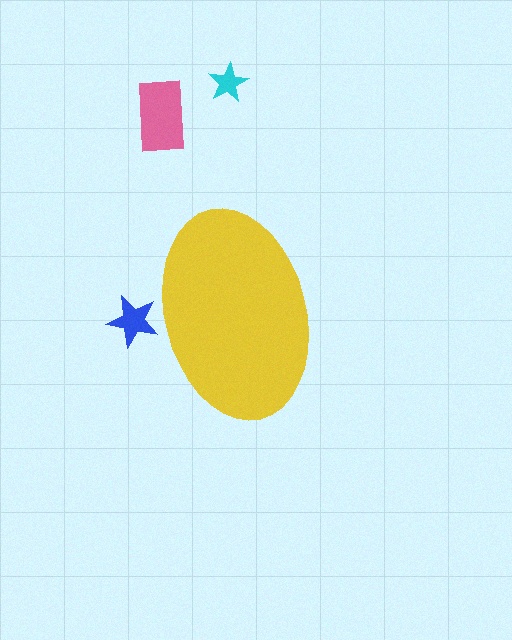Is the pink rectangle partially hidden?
No, the pink rectangle is fully visible.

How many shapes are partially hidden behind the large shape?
1 shape is partially hidden.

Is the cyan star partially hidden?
No, the cyan star is fully visible.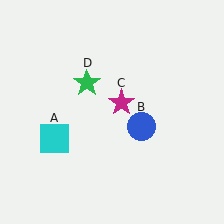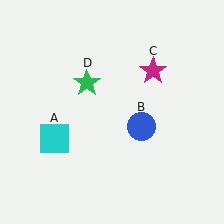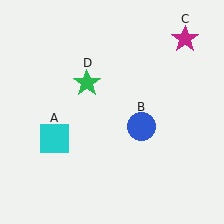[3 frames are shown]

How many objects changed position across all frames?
1 object changed position: magenta star (object C).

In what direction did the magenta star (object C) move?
The magenta star (object C) moved up and to the right.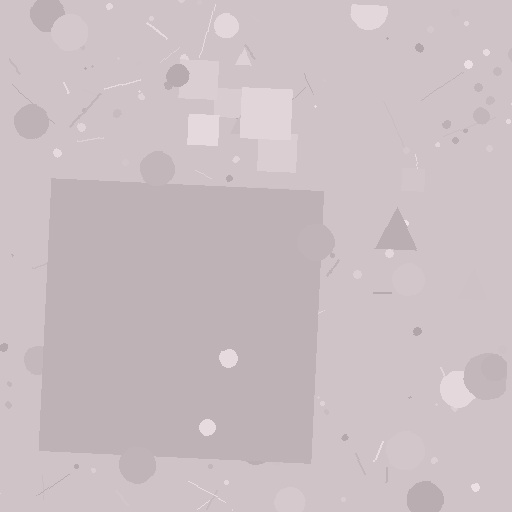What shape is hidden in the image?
A square is hidden in the image.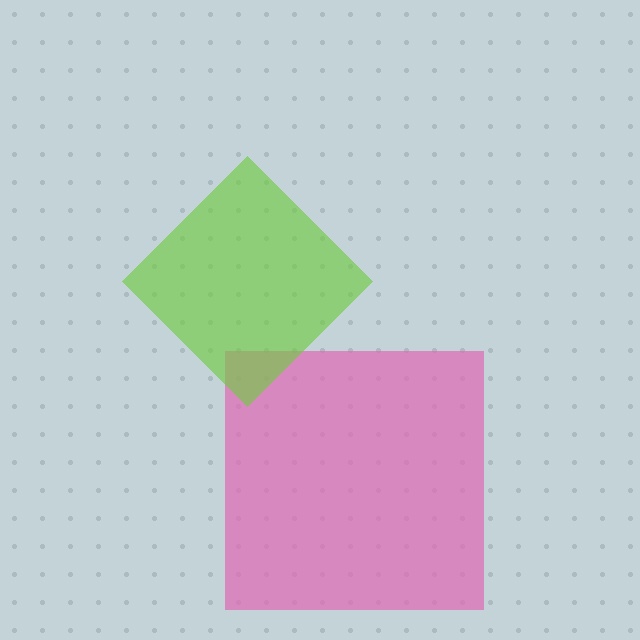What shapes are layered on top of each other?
The layered shapes are: a pink square, a lime diamond.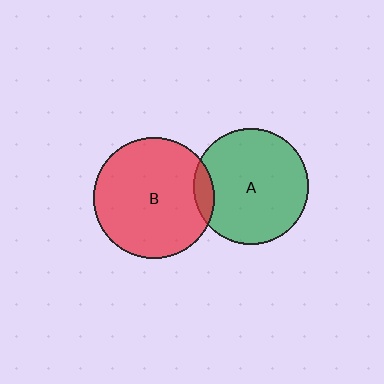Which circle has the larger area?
Circle B (red).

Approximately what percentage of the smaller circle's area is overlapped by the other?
Approximately 10%.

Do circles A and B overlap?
Yes.